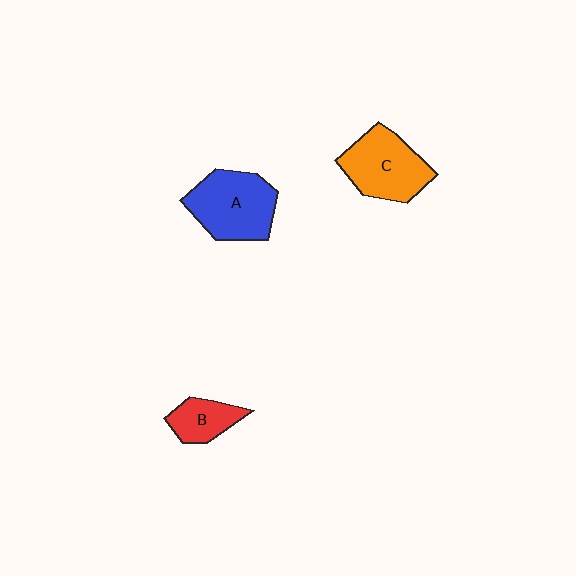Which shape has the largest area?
Shape A (blue).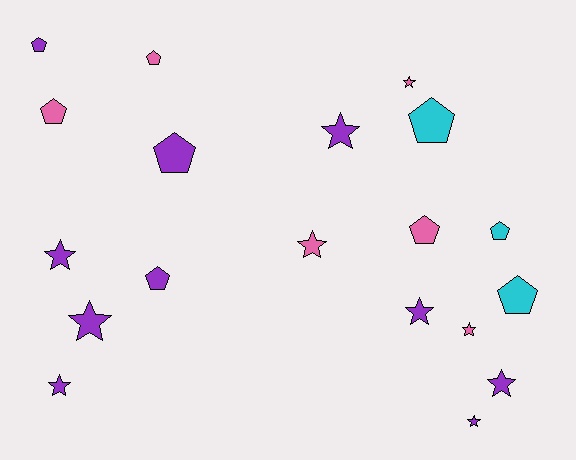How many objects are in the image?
There are 19 objects.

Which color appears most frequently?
Purple, with 10 objects.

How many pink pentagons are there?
There are 3 pink pentagons.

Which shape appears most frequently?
Star, with 10 objects.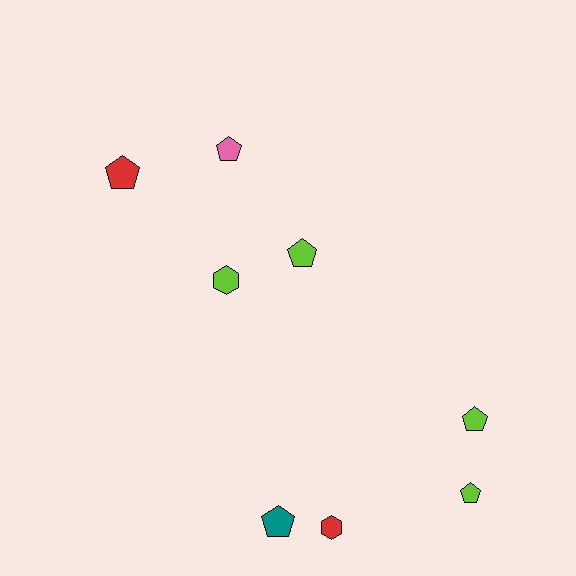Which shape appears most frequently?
Pentagon, with 6 objects.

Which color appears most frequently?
Lime, with 4 objects.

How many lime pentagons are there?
There are 3 lime pentagons.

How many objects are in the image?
There are 8 objects.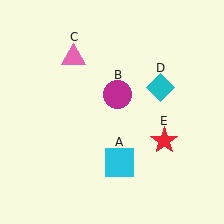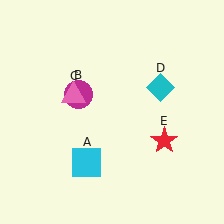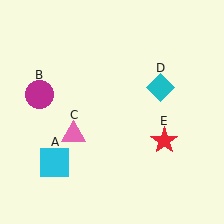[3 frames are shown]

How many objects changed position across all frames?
3 objects changed position: cyan square (object A), magenta circle (object B), pink triangle (object C).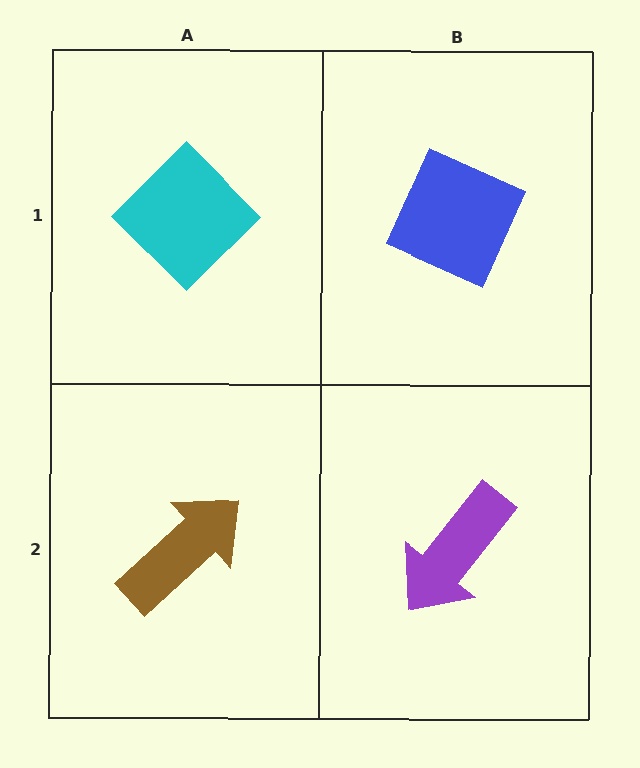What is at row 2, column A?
A brown arrow.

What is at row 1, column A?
A cyan diamond.